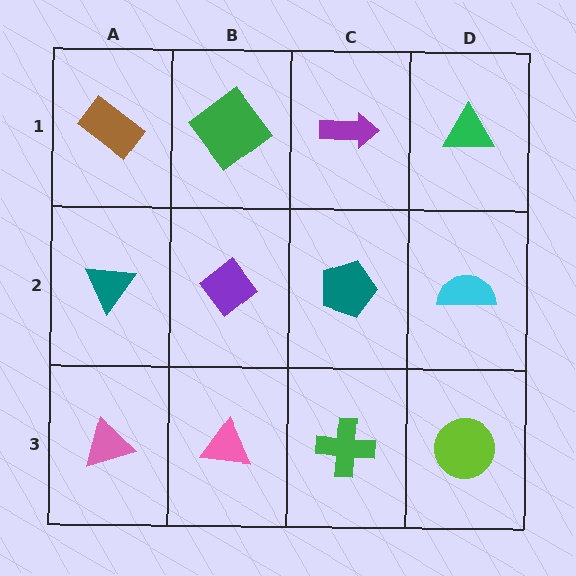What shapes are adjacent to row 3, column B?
A purple diamond (row 2, column B), a pink triangle (row 3, column A), a green cross (row 3, column C).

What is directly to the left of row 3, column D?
A green cross.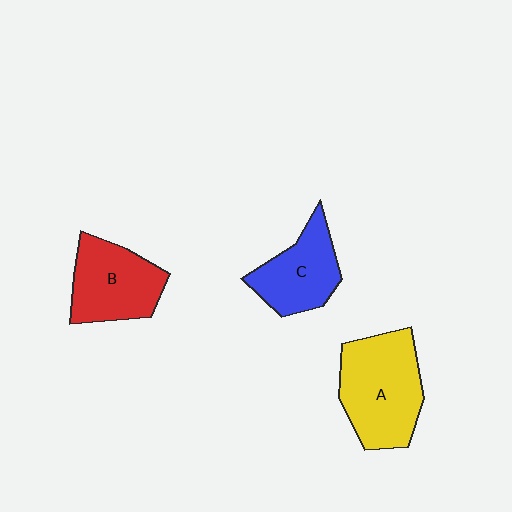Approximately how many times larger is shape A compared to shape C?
Approximately 1.4 times.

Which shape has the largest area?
Shape A (yellow).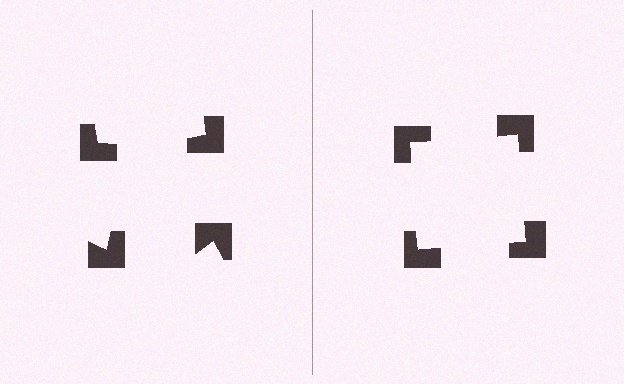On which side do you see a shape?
An illusory square appears on the right side. On the left side the wedge cuts are rotated, so no coherent shape forms.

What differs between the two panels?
The notched squares are positioned identically on both sides; only the wedge orientations differ. On the right they align to a square; on the left they are misaligned.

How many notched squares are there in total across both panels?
8 — 4 on each side.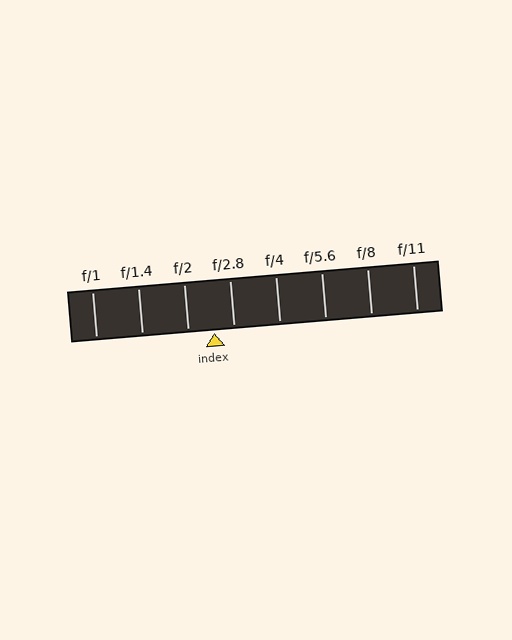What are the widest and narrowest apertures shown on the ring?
The widest aperture shown is f/1 and the narrowest is f/11.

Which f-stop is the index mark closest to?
The index mark is closest to f/2.8.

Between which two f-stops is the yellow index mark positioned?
The index mark is between f/2 and f/2.8.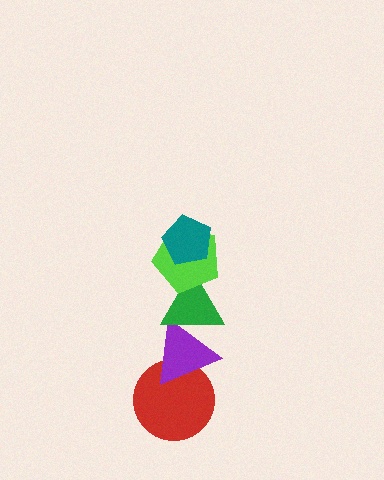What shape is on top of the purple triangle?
The green triangle is on top of the purple triangle.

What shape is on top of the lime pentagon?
The teal pentagon is on top of the lime pentagon.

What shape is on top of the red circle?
The purple triangle is on top of the red circle.